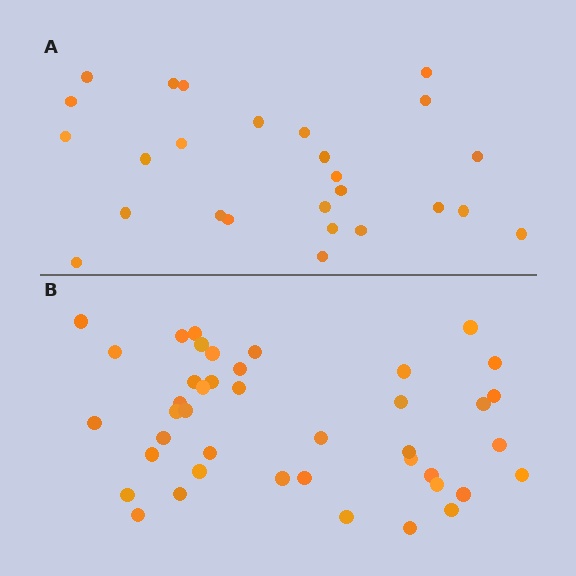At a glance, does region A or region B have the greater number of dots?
Region B (the bottom region) has more dots.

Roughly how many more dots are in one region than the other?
Region B has approximately 15 more dots than region A.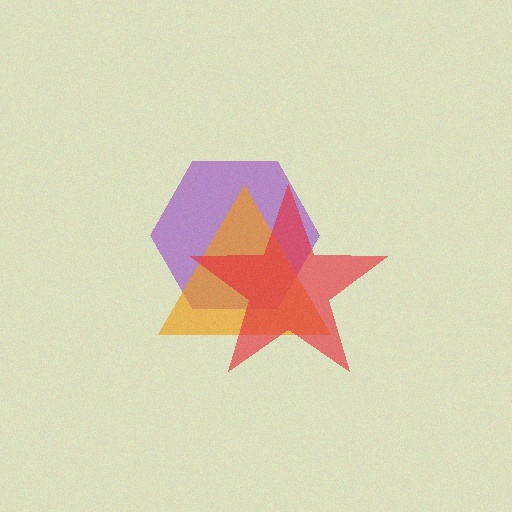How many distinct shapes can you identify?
There are 3 distinct shapes: a purple hexagon, an orange triangle, a red star.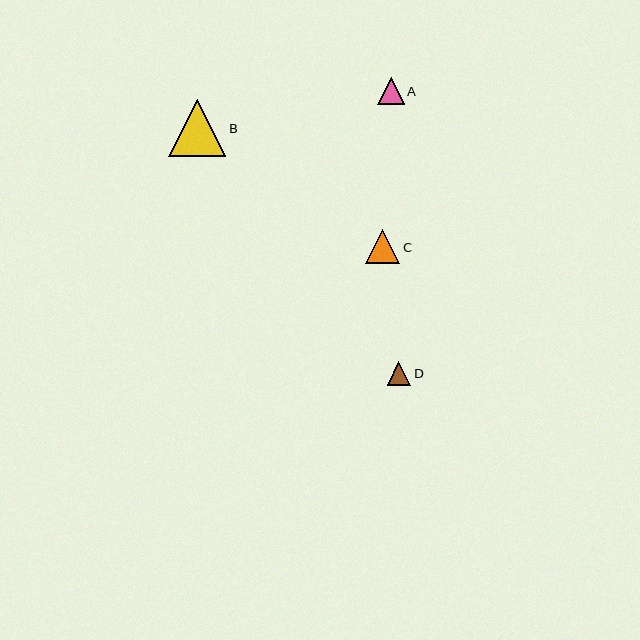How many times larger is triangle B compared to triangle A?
Triangle B is approximately 2.1 times the size of triangle A.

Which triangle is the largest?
Triangle B is the largest with a size of approximately 57 pixels.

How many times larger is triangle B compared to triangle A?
Triangle B is approximately 2.1 times the size of triangle A.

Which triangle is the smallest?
Triangle D is the smallest with a size of approximately 24 pixels.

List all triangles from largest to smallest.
From largest to smallest: B, C, A, D.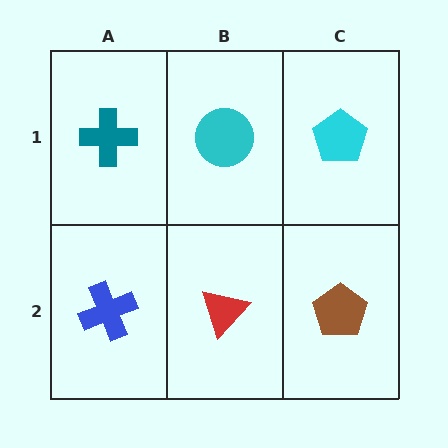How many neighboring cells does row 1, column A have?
2.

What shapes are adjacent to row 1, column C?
A brown pentagon (row 2, column C), a cyan circle (row 1, column B).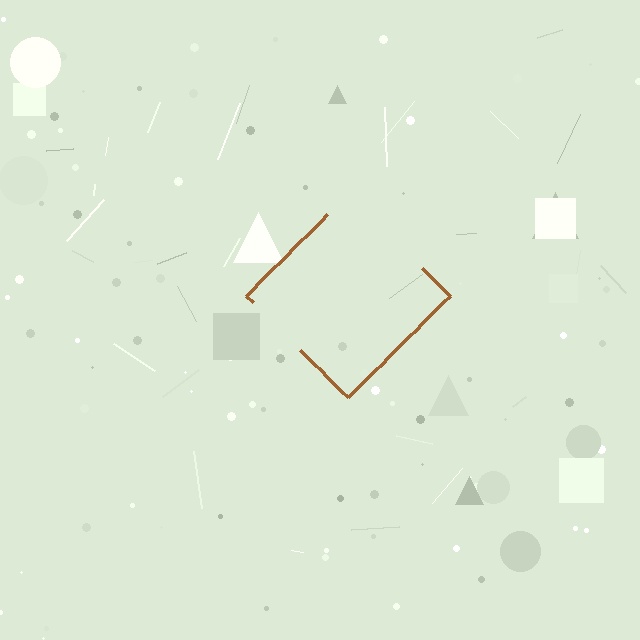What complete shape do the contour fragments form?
The contour fragments form a diamond.